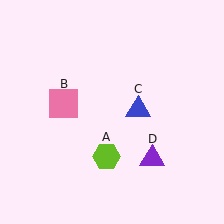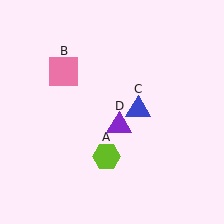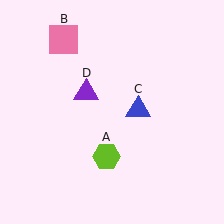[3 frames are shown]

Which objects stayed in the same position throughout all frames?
Lime hexagon (object A) and blue triangle (object C) remained stationary.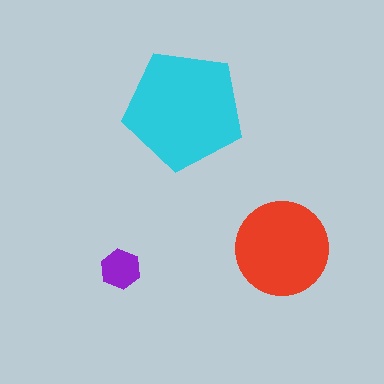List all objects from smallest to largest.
The purple hexagon, the red circle, the cyan pentagon.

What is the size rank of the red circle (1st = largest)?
2nd.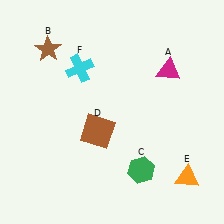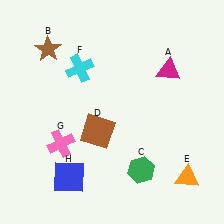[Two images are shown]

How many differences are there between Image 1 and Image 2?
There are 2 differences between the two images.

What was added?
A pink cross (G), a blue square (H) were added in Image 2.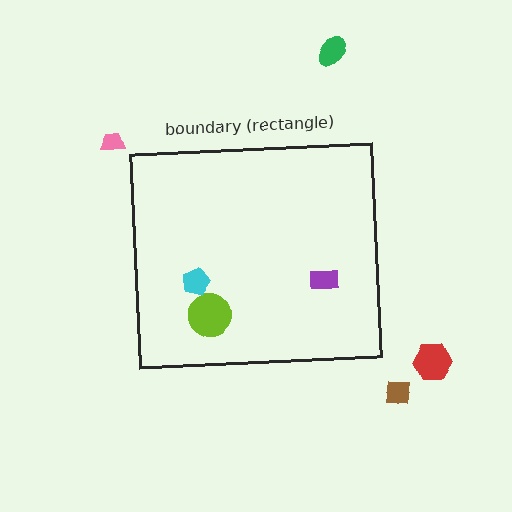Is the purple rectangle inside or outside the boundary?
Inside.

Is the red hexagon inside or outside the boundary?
Outside.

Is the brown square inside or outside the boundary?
Outside.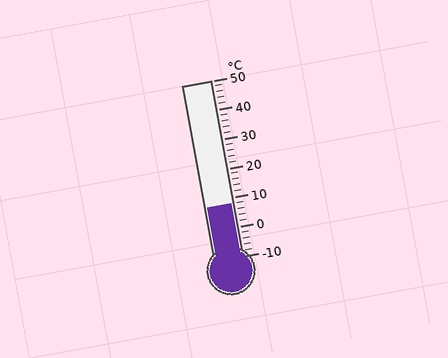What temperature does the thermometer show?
The thermometer shows approximately 8°C.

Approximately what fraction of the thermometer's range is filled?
The thermometer is filled to approximately 30% of its range.